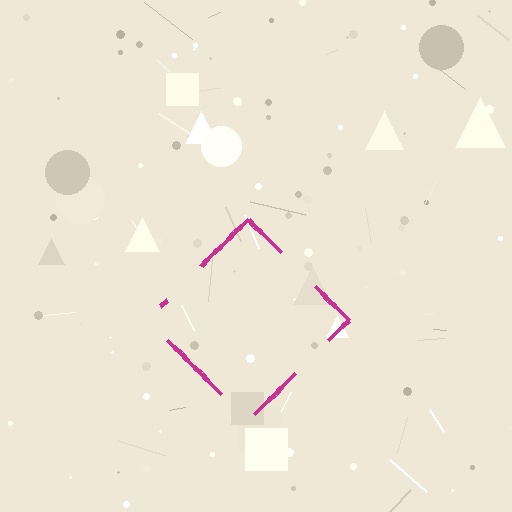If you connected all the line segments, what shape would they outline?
They would outline a diamond.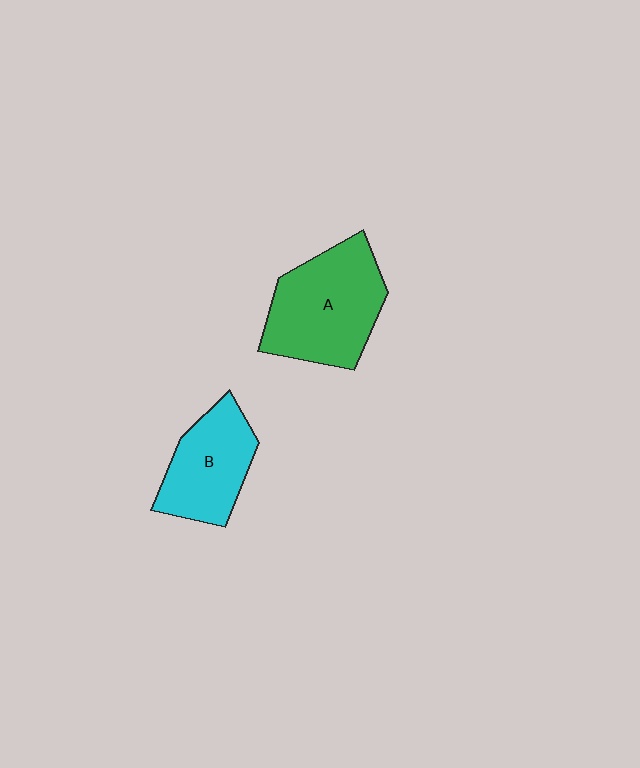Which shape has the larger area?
Shape A (green).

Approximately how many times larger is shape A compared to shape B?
Approximately 1.4 times.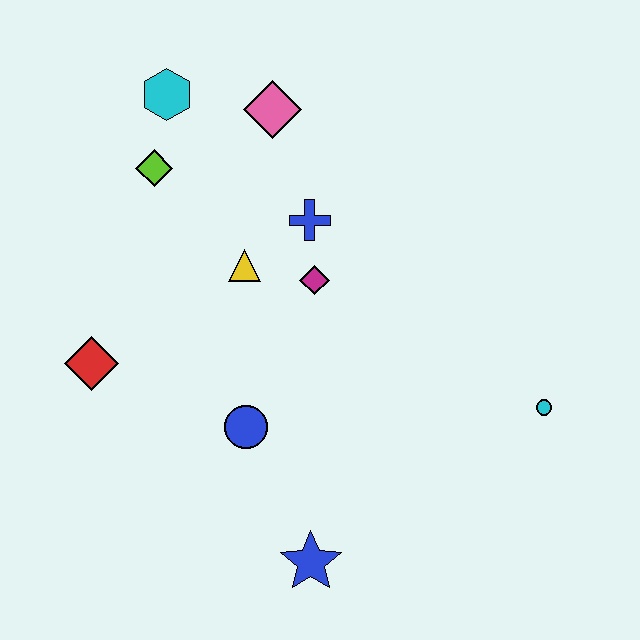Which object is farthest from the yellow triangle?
The cyan circle is farthest from the yellow triangle.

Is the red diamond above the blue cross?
No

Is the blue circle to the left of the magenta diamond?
Yes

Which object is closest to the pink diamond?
The cyan hexagon is closest to the pink diamond.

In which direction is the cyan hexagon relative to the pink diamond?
The cyan hexagon is to the left of the pink diamond.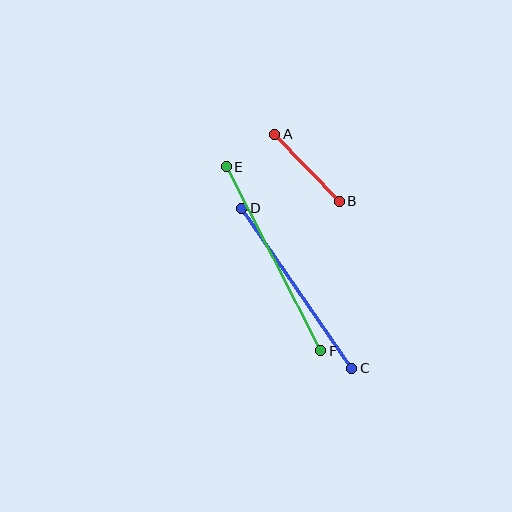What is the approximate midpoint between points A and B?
The midpoint is at approximately (307, 168) pixels.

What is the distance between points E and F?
The distance is approximately 207 pixels.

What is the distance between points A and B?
The distance is approximately 93 pixels.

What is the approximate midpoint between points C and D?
The midpoint is at approximately (297, 288) pixels.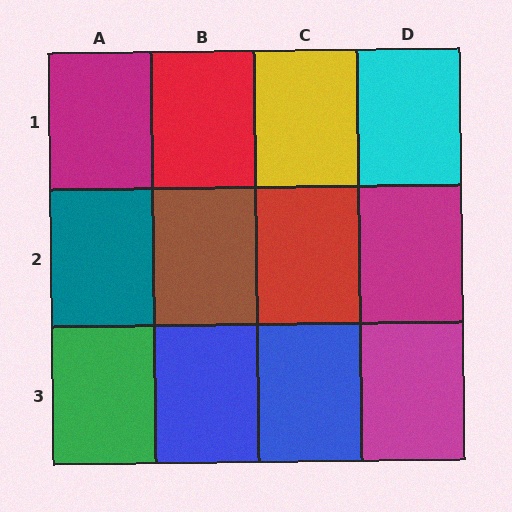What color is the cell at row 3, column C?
Blue.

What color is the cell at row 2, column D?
Magenta.